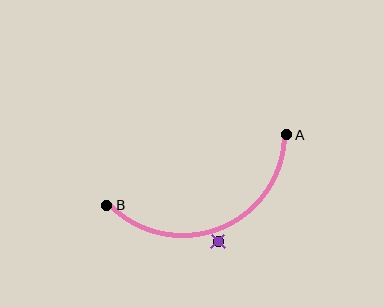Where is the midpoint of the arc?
The arc midpoint is the point on the curve farthest from the straight line joining A and B. It sits below that line.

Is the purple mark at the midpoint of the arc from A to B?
No — the purple mark does not lie on the arc at all. It sits slightly outside the curve.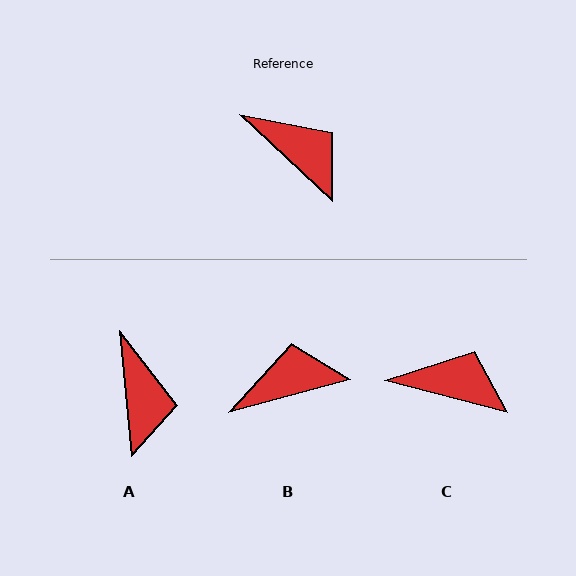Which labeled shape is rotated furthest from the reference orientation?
B, about 58 degrees away.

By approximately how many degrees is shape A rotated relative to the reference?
Approximately 41 degrees clockwise.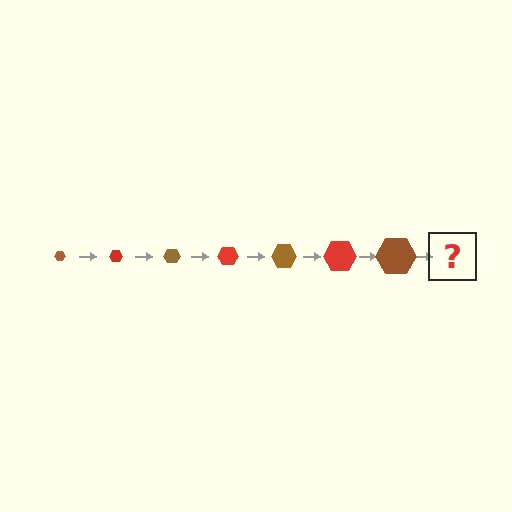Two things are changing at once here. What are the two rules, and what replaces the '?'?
The two rules are that the hexagon grows larger each step and the color cycles through brown and red. The '?' should be a red hexagon, larger than the previous one.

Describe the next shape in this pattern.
It should be a red hexagon, larger than the previous one.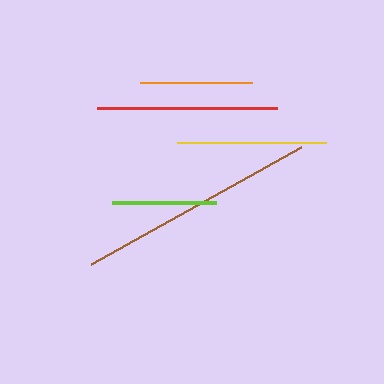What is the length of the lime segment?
The lime segment is approximately 105 pixels long.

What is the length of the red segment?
The red segment is approximately 180 pixels long.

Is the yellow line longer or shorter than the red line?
The red line is longer than the yellow line.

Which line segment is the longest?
The brown line is the longest at approximately 240 pixels.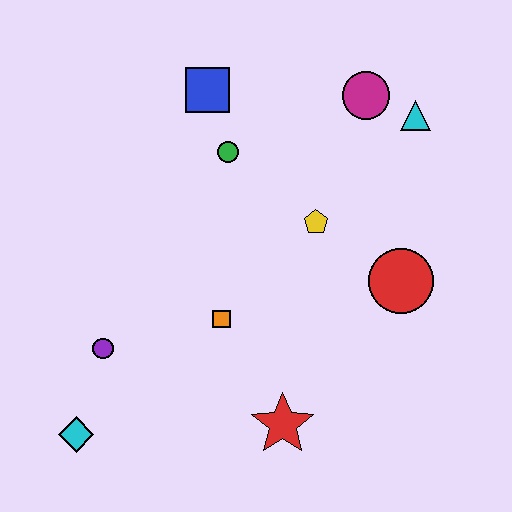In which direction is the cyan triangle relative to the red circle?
The cyan triangle is above the red circle.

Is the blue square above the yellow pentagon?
Yes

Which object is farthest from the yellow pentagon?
The cyan diamond is farthest from the yellow pentagon.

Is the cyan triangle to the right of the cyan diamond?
Yes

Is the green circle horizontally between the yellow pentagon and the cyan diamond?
Yes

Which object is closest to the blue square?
The green circle is closest to the blue square.